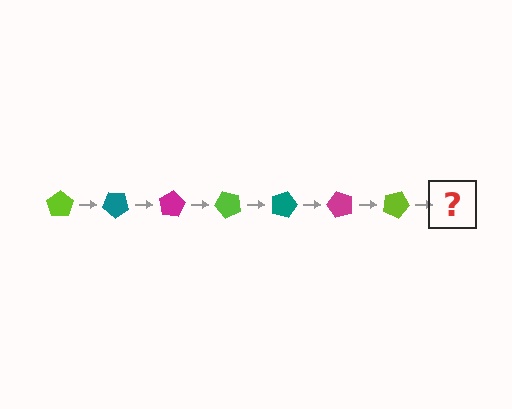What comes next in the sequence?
The next element should be a teal pentagon, rotated 280 degrees from the start.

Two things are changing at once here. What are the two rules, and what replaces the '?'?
The two rules are that it rotates 40 degrees each step and the color cycles through lime, teal, and magenta. The '?' should be a teal pentagon, rotated 280 degrees from the start.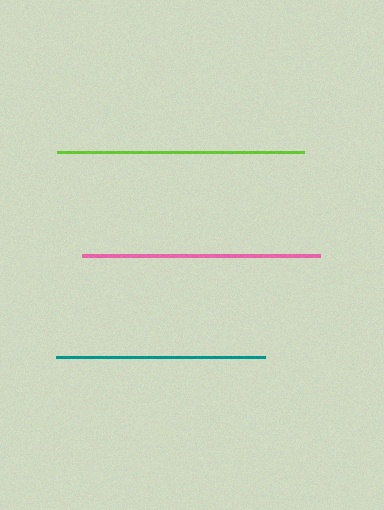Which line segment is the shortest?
The teal line is the shortest at approximately 208 pixels.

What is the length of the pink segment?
The pink segment is approximately 238 pixels long.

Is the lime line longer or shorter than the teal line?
The lime line is longer than the teal line.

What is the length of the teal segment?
The teal segment is approximately 208 pixels long.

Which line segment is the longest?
The lime line is the longest at approximately 247 pixels.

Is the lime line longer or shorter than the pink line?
The lime line is longer than the pink line.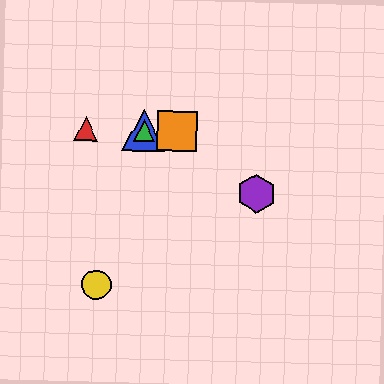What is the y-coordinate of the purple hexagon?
The purple hexagon is at y≈194.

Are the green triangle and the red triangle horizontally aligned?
Yes, both are at y≈130.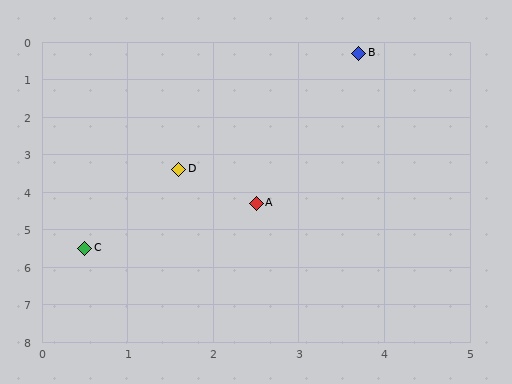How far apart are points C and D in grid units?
Points C and D are about 2.4 grid units apart.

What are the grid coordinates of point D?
Point D is at approximately (1.6, 3.4).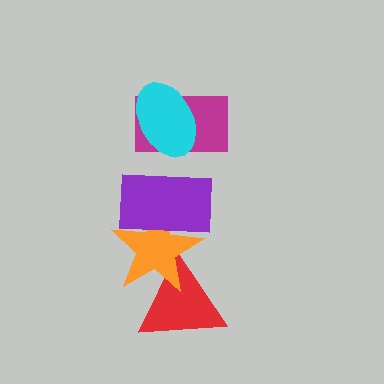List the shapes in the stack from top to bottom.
From top to bottom: the cyan ellipse, the magenta rectangle, the purple rectangle, the orange star, the red triangle.